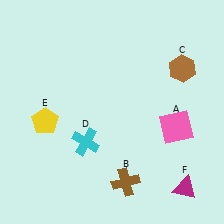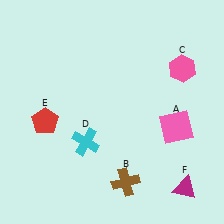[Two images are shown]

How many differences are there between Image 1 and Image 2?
There are 2 differences between the two images.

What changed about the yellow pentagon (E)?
In Image 1, E is yellow. In Image 2, it changed to red.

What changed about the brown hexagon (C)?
In Image 1, C is brown. In Image 2, it changed to pink.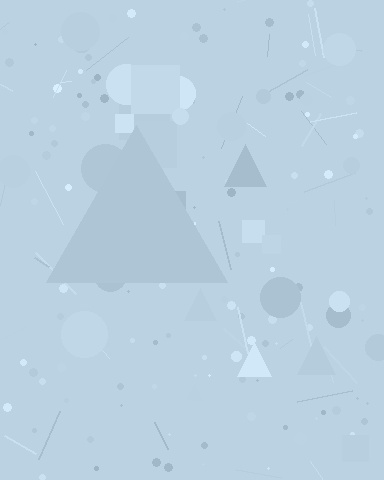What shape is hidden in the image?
A triangle is hidden in the image.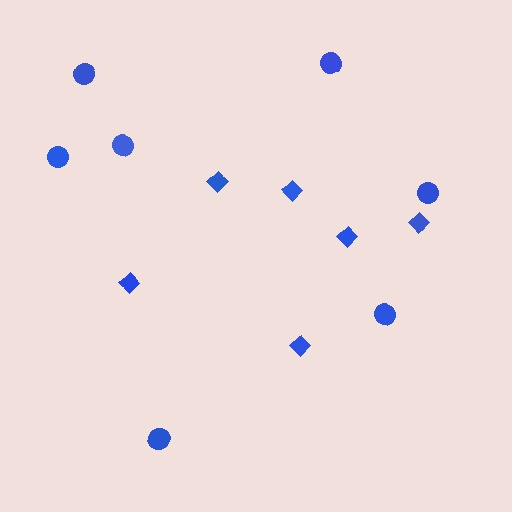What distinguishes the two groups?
There are 2 groups: one group of circles (7) and one group of diamonds (6).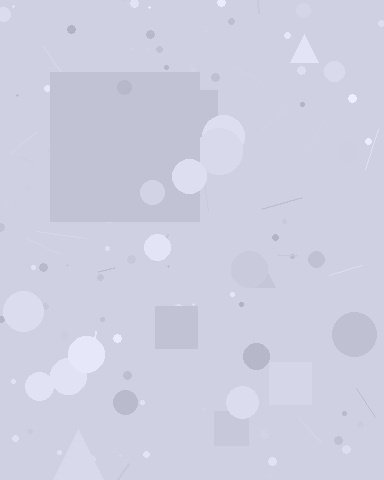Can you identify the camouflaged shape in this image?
The camouflaged shape is a square.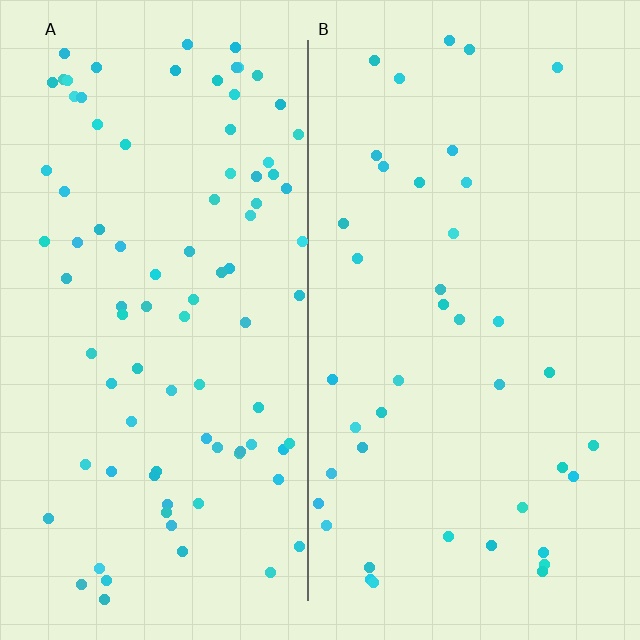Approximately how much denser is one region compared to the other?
Approximately 2.2× — region A over region B.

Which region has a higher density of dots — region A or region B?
A (the left).